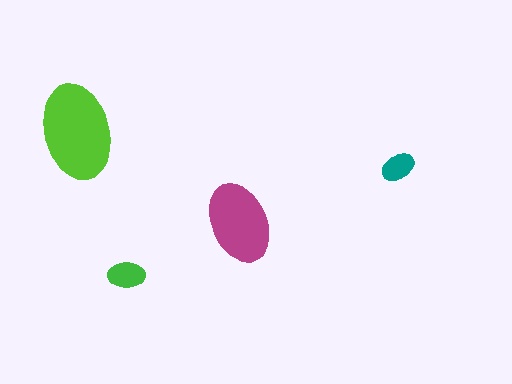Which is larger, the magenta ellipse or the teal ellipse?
The magenta one.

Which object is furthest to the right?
The teal ellipse is rightmost.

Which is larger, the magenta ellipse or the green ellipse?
The magenta one.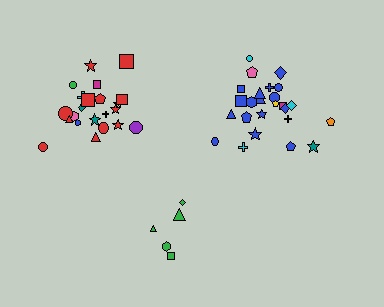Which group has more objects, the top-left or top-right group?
The top-right group.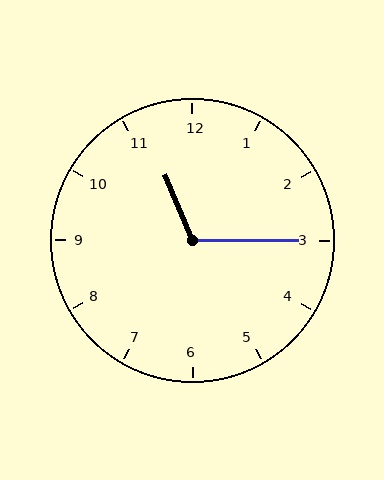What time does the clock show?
11:15.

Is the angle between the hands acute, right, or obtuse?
It is obtuse.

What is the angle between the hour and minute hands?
Approximately 112 degrees.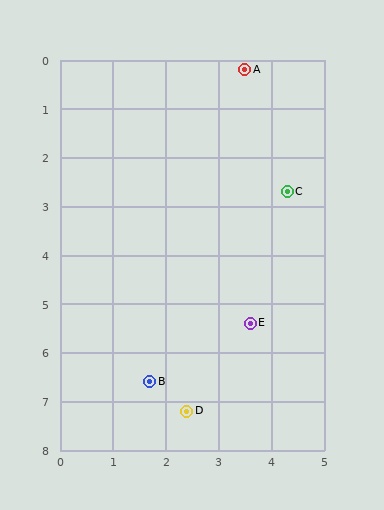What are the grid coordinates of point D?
Point D is at approximately (2.4, 7.2).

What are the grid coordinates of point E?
Point E is at approximately (3.6, 5.4).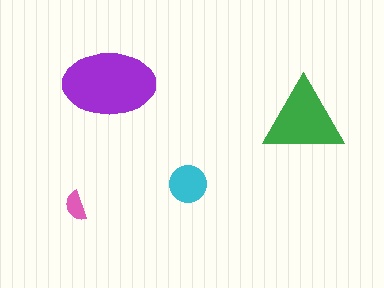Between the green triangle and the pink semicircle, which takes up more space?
The green triangle.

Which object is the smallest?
The pink semicircle.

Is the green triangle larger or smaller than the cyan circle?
Larger.